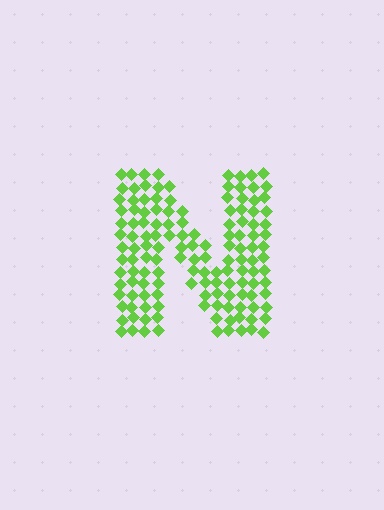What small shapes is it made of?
It is made of small diamonds.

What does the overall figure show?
The overall figure shows the letter N.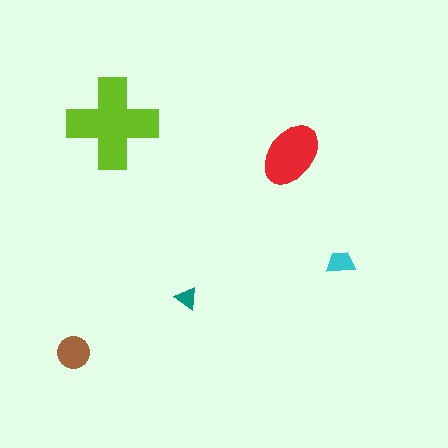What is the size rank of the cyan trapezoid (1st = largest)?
4th.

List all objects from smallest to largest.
The teal triangle, the cyan trapezoid, the brown circle, the red ellipse, the lime cross.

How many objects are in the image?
There are 5 objects in the image.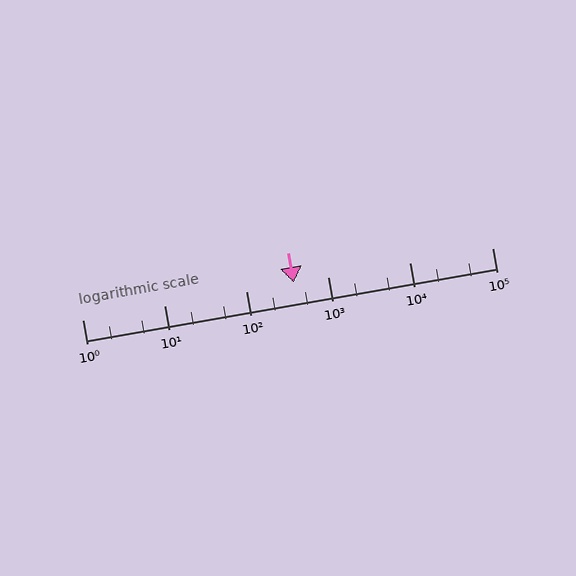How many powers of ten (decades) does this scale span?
The scale spans 5 decades, from 1 to 100000.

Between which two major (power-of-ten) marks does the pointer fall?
The pointer is between 100 and 1000.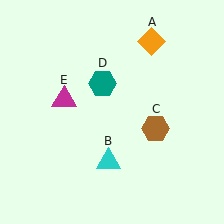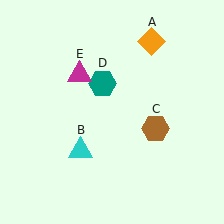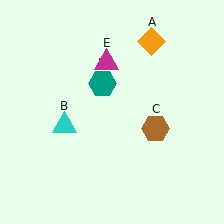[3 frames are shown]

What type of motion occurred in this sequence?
The cyan triangle (object B), magenta triangle (object E) rotated clockwise around the center of the scene.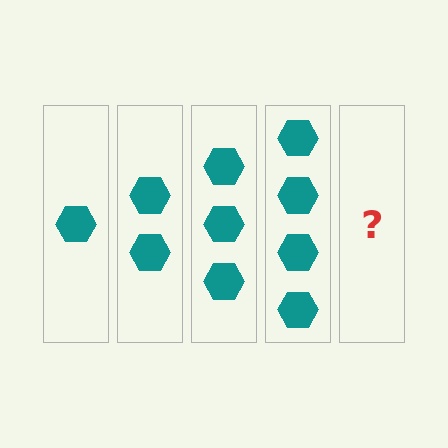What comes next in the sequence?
The next element should be 5 hexagons.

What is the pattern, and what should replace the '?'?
The pattern is that each step adds one more hexagon. The '?' should be 5 hexagons.